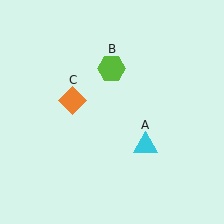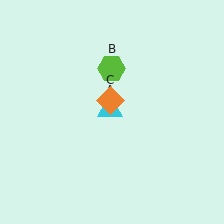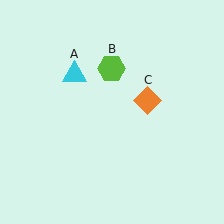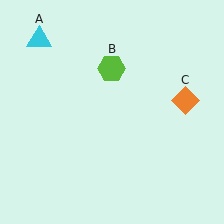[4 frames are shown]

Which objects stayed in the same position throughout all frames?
Lime hexagon (object B) remained stationary.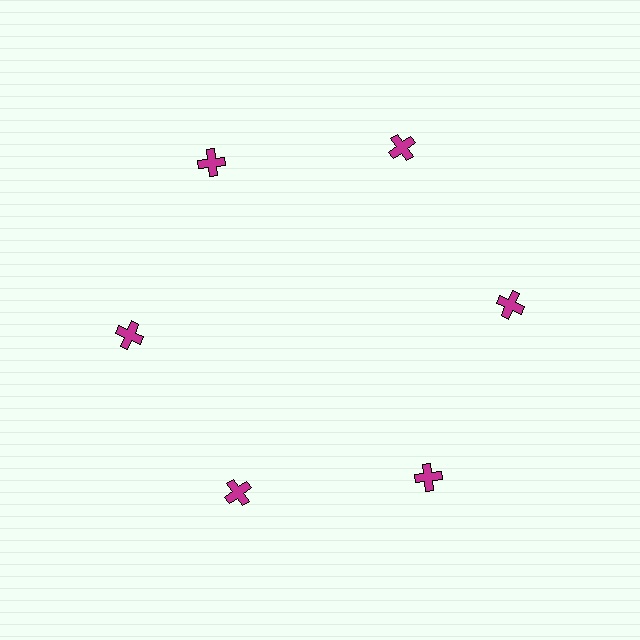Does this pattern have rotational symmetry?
Yes, this pattern has 6-fold rotational symmetry. It looks the same after rotating 60 degrees around the center.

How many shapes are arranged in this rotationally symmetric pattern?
There are 6 shapes, arranged in 6 groups of 1.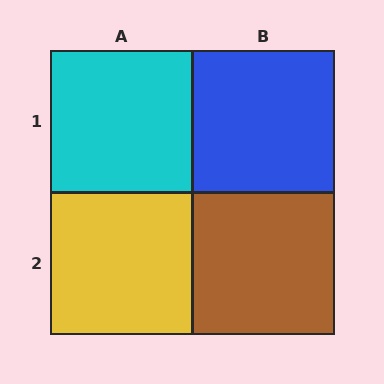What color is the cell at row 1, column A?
Cyan.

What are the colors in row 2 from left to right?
Yellow, brown.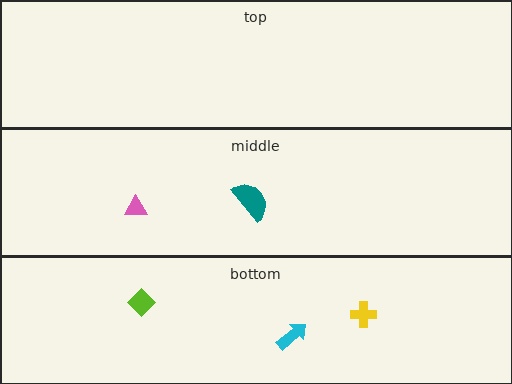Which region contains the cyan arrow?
The bottom region.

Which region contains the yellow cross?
The bottom region.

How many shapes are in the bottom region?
3.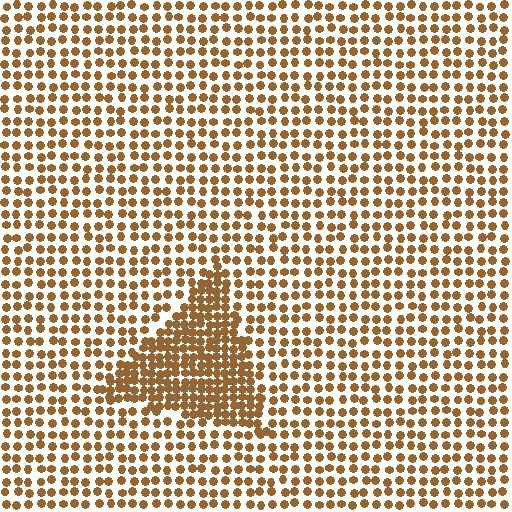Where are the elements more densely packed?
The elements are more densely packed inside the triangle boundary.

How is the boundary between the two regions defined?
The boundary is defined by a change in element density (approximately 2.0x ratio). All elements are the same color, size, and shape.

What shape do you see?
I see a triangle.